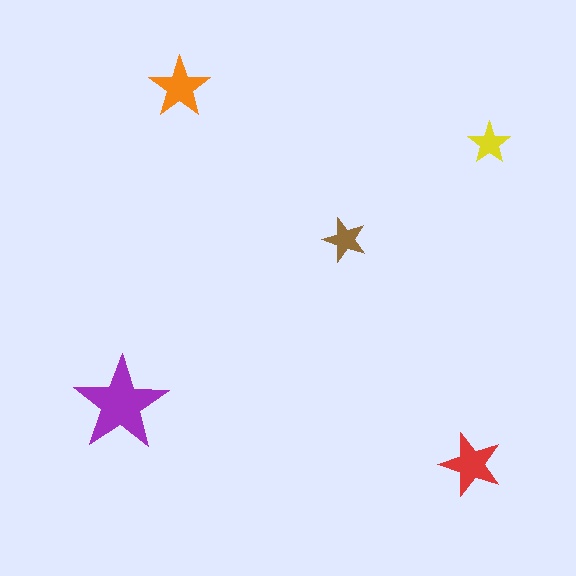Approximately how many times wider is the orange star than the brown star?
About 1.5 times wider.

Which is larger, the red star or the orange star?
The red one.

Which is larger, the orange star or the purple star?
The purple one.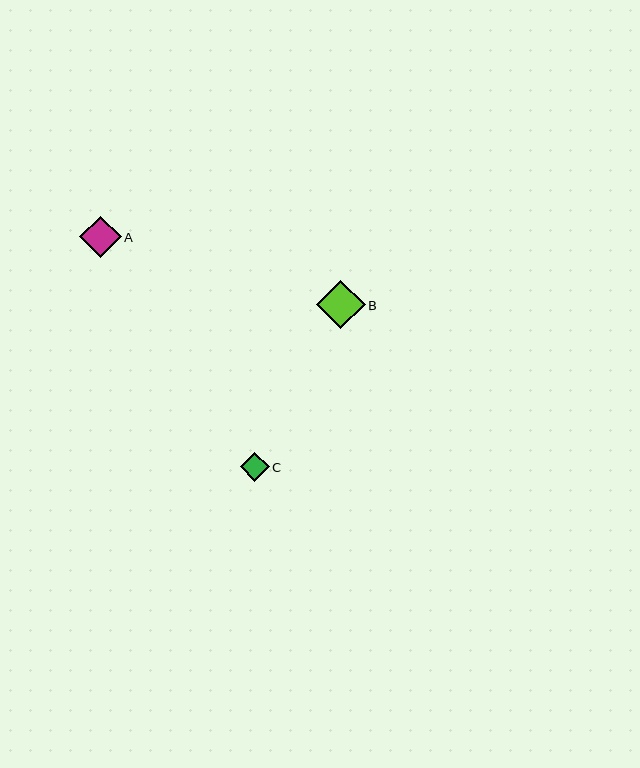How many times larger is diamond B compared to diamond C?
Diamond B is approximately 1.7 times the size of diamond C.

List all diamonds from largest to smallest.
From largest to smallest: B, A, C.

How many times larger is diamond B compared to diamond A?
Diamond B is approximately 1.2 times the size of diamond A.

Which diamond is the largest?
Diamond B is the largest with a size of approximately 49 pixels.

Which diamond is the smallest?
Diamond C is the smallest with a size of approximately 29 pixels.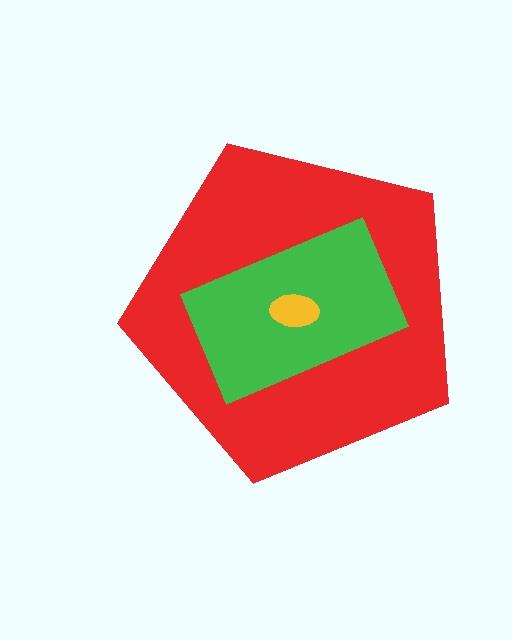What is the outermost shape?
The red pentagon.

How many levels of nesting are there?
3.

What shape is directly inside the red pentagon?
The green rectangle.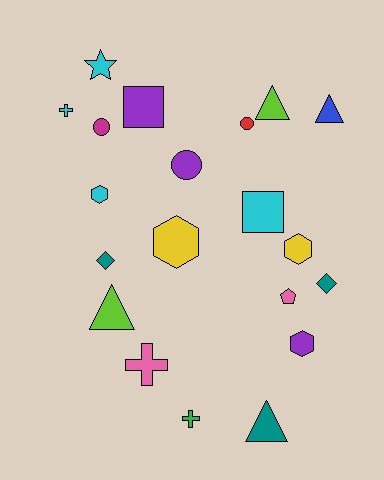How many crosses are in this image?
There are 3 crosses.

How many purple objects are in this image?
There are 3 purple objects.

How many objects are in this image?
There are 20 objects.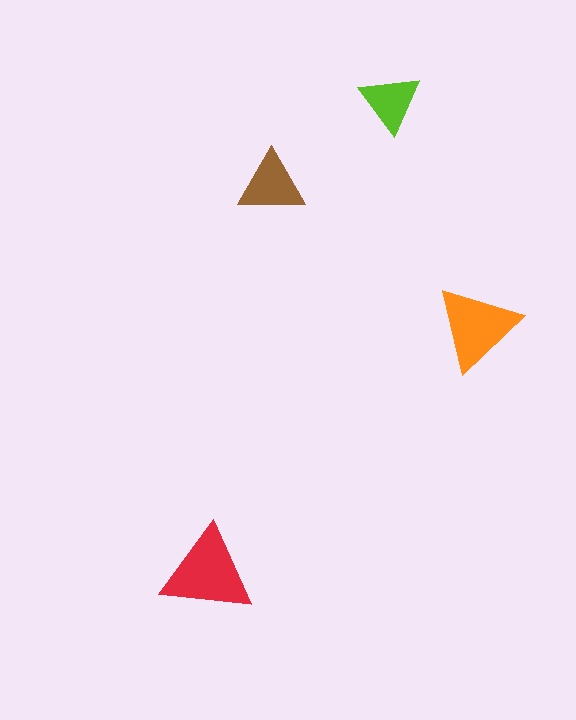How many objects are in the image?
There are 4 objects in the image.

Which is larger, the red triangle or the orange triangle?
The red one.